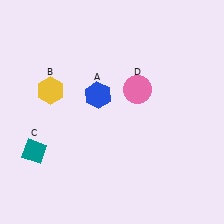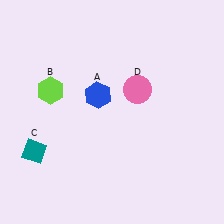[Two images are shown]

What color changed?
The hexagon (B) changed from yellow in Image 1 to lime in Image 2.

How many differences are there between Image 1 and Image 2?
There is 1 difference between the two images.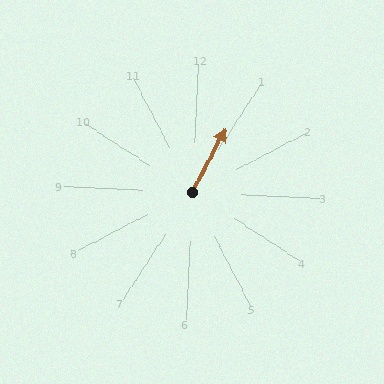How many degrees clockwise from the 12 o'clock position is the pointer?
Approximately 25 degrees.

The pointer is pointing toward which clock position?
Roughly 1 o'clock.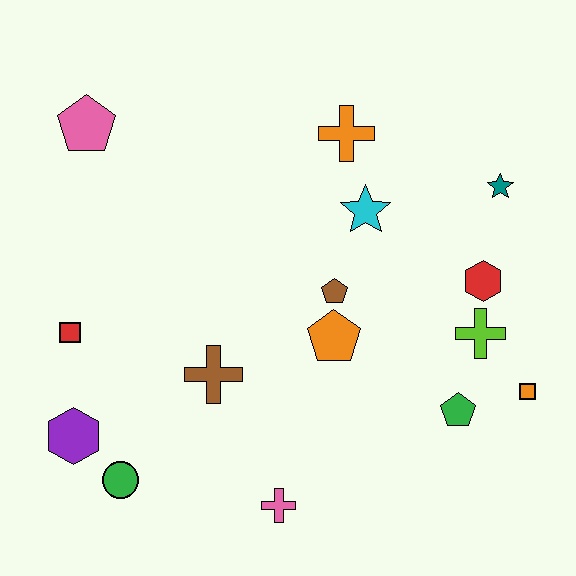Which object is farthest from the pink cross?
The pink pentagon is farthest from the pink cross.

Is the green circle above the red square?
No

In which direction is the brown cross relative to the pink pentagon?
The brown cross is below the pink pentagon.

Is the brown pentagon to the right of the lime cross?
No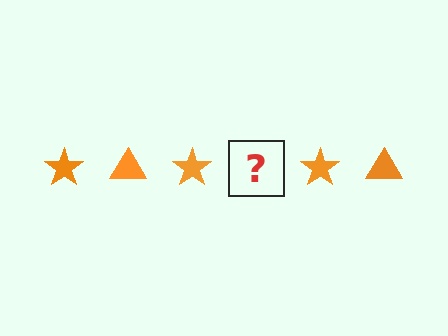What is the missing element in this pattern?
The missing element is an orange triangle.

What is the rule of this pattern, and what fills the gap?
The rule is that the pattern cycles through star, triangle shapes in orange. The gap should be filled with an orange triangle.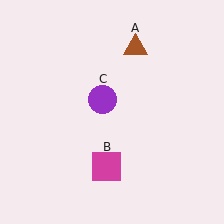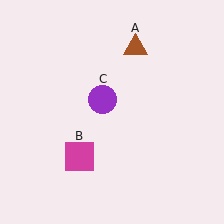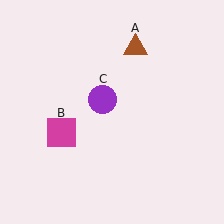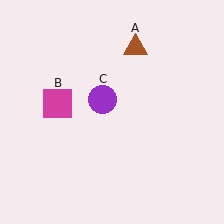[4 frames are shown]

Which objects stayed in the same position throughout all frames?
Brown triangle (object A) and purple circle (object C) remained stationary.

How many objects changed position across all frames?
1 object changed position: magenta square (object B).